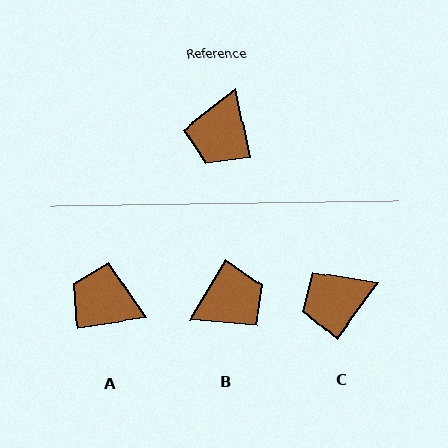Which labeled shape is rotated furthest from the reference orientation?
B, about 137 degrees away.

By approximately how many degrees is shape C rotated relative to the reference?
Approximately 48 degrees clockwise.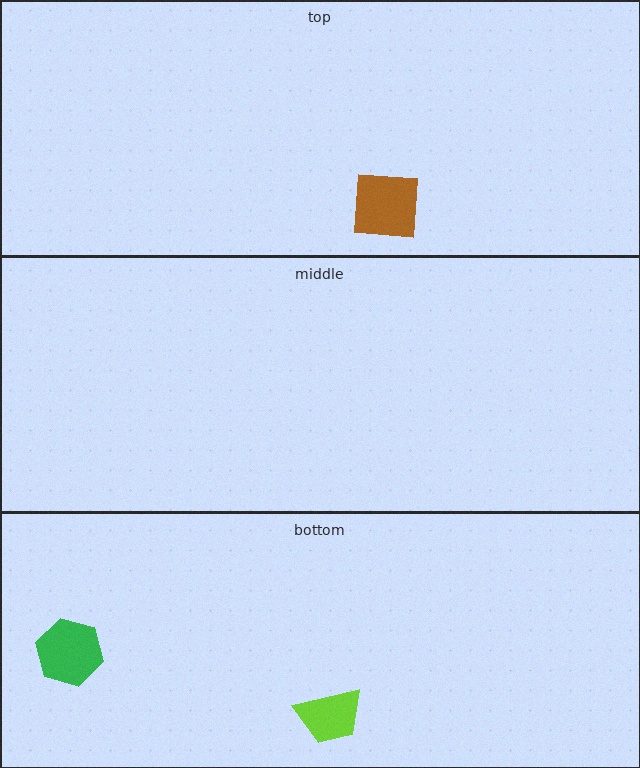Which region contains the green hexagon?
The bottom region.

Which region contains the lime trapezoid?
The bottom region.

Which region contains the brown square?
The top region.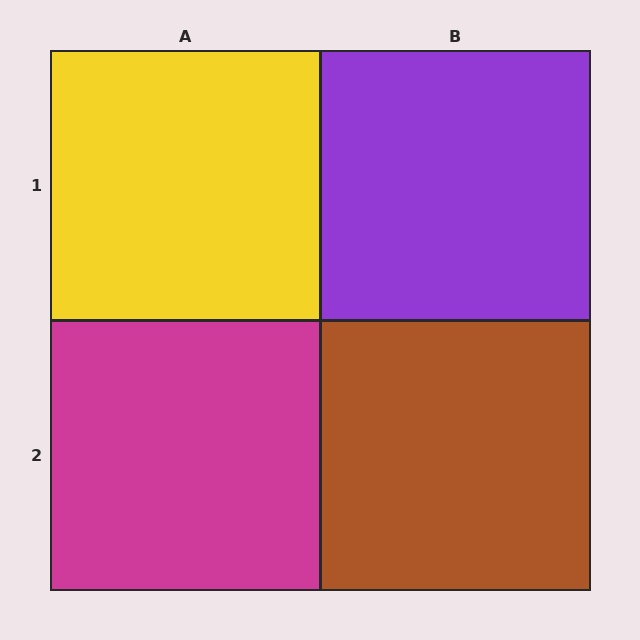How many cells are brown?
1 cell is brown.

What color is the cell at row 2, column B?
Brown.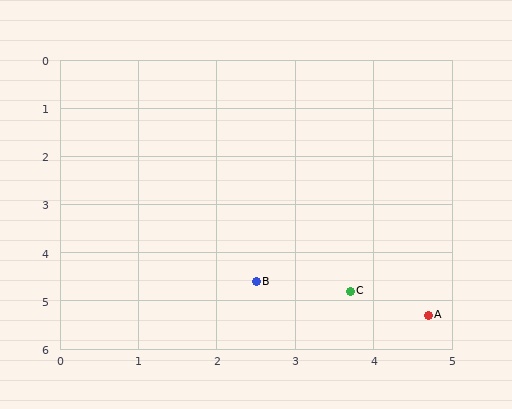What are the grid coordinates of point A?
Point A is at approximately (4.7, 5.3).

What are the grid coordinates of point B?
Point B is at approximately (2.5, 4.6).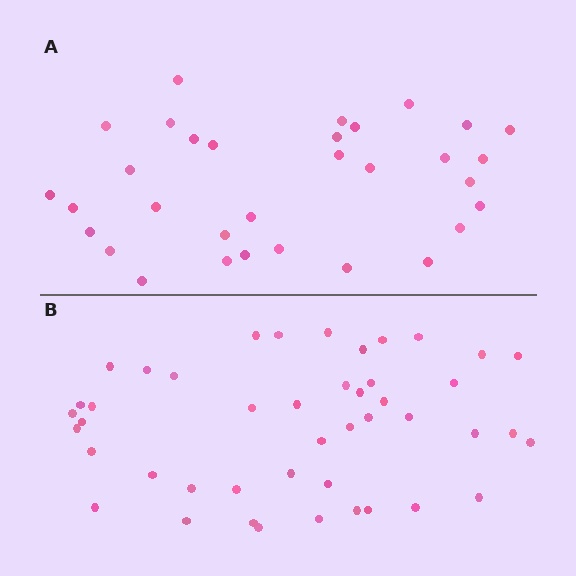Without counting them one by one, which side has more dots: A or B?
Region B (the bottom region) has more dots.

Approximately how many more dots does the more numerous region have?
Region B has approximately 15 more dots than region A.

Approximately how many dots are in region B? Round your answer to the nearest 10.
About 40 dots. (The exact count is 45, which rounds to 40.)